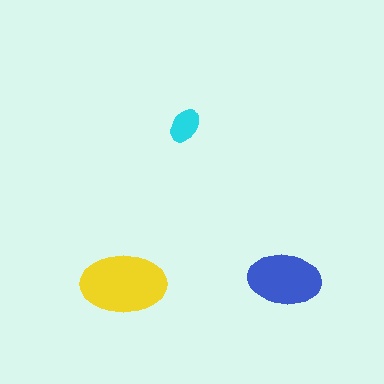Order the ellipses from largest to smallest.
the yellow one, the blue one, the cyan one.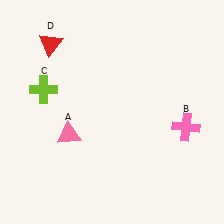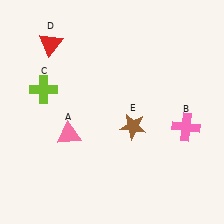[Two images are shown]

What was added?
A brown star (E) was added in Image 2.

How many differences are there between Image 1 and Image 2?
There is 1 difference between the two images.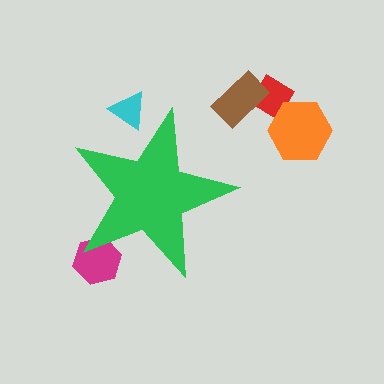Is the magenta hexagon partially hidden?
Yes, the magenta hexagon is partially hidden behind the green star.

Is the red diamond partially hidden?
No, the red diamond is fully visible.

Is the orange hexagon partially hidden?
No, the orange hexagon is fully visible.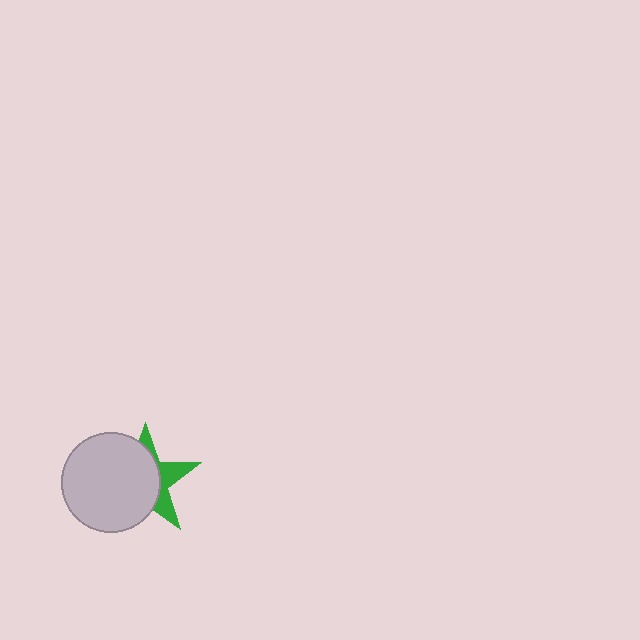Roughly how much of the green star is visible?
A small part of it is visible (roughly 35%).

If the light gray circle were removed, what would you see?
You would see the complete green star.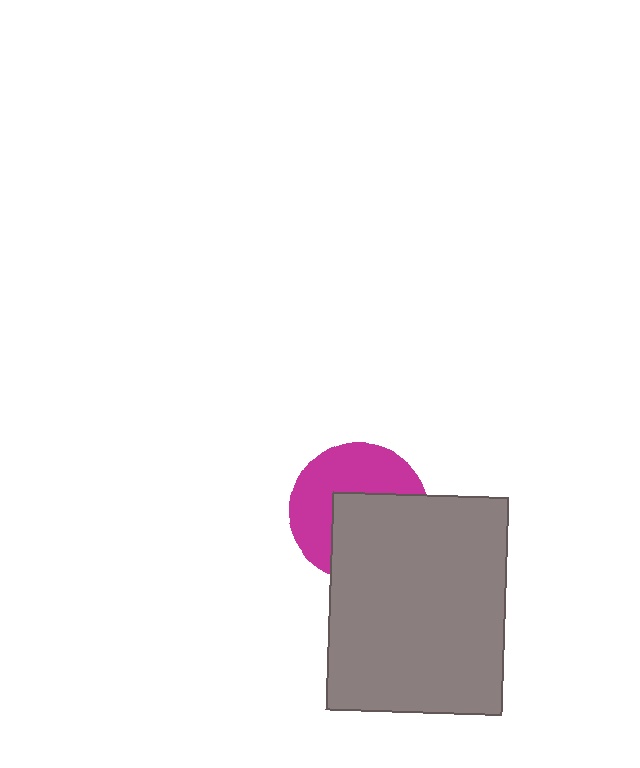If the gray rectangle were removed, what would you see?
You would see the complete magenta circle.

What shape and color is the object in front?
The object in front is a gray rectangle.